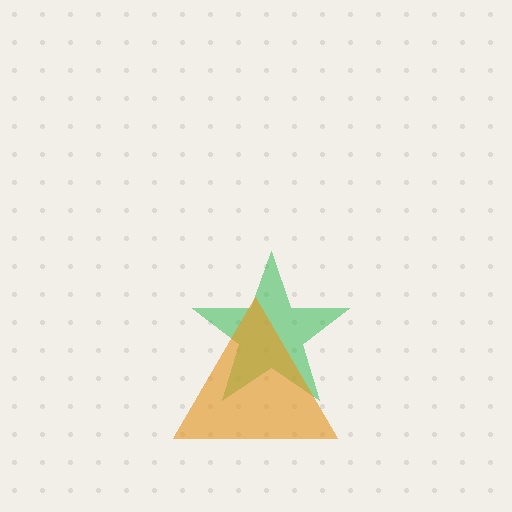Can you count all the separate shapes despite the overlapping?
Yes, there are 2 separate shapes.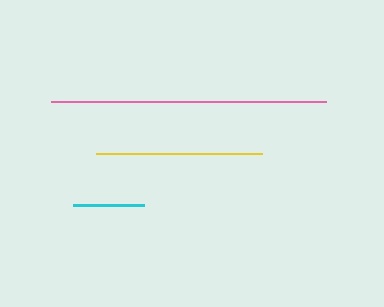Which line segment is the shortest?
The cyan line is the shortest at approximately 71 pixels.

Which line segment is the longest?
The pink line is the longest at approximately 275 pixels.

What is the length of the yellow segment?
The yellow segment is approximately 166 pixels long.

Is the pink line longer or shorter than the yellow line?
The pink line is longer than the yellow line.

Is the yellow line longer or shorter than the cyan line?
The yellow line is longer than the cyan line.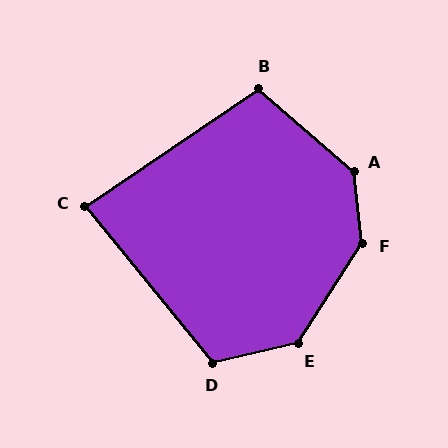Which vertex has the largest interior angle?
F, at approximately 140 degrees.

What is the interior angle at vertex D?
Approximately 115 degrees (obtuse).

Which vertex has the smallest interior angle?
C, at approximately 85 degrees.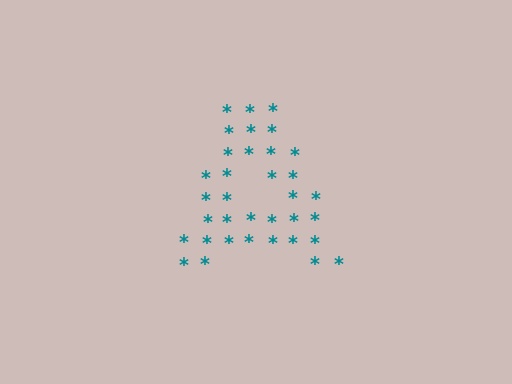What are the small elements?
The small elements are asterisks.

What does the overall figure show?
The overall figure shows the letter A.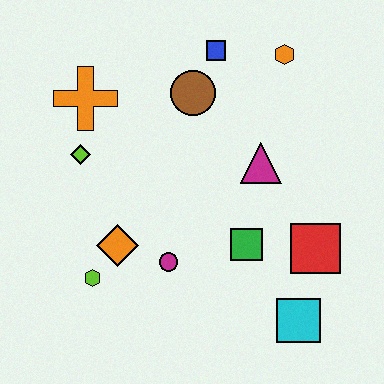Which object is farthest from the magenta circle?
The orange hexagon is farthest from the magenta circle.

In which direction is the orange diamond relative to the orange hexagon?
The orange diamond is below the orange hexagon.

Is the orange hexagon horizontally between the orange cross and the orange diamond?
No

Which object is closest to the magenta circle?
The orange diamond is closest to the magenta circle.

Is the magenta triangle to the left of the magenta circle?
No